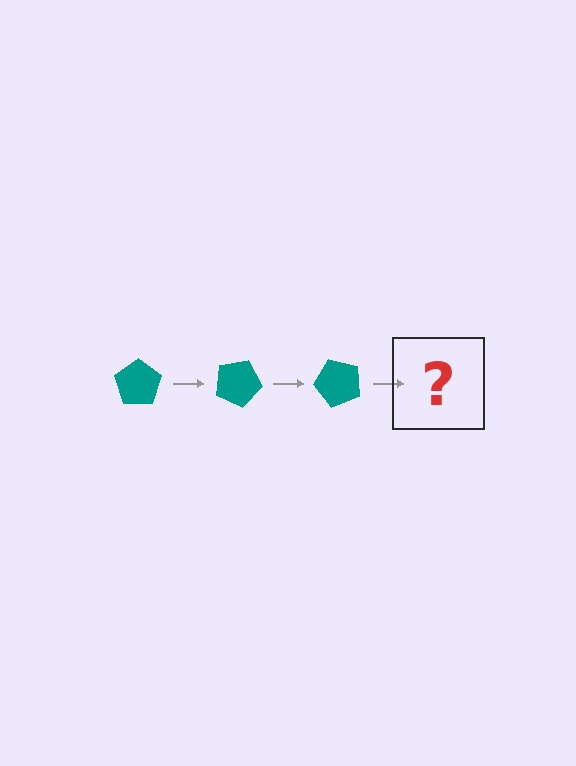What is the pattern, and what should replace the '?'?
The pattern is that the pentagon rotates 25 degrees each step. The '?' should be a teal pentagon rotated 75 degrees.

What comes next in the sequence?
The next element should be a teal pentagon rotated 75 degrees.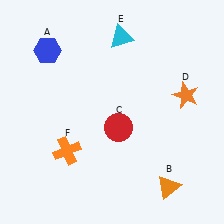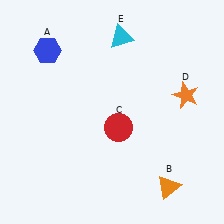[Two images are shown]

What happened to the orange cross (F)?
The orange cross (F) was removed in Image 2. It was in the bottom-left area of Image 1.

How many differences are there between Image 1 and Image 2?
There is 1 difference between the two images.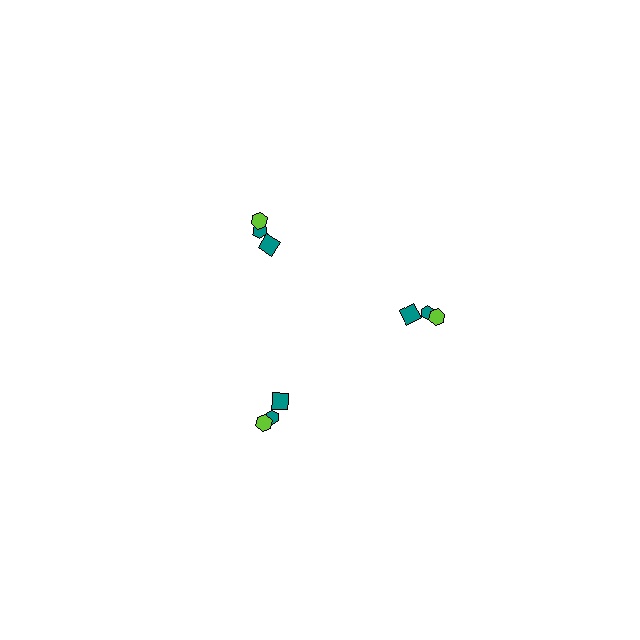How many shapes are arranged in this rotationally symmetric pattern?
There are 9 shapes, arranged in 3 groups of 3.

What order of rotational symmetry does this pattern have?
This pattern has 3-fold rotational symmetry.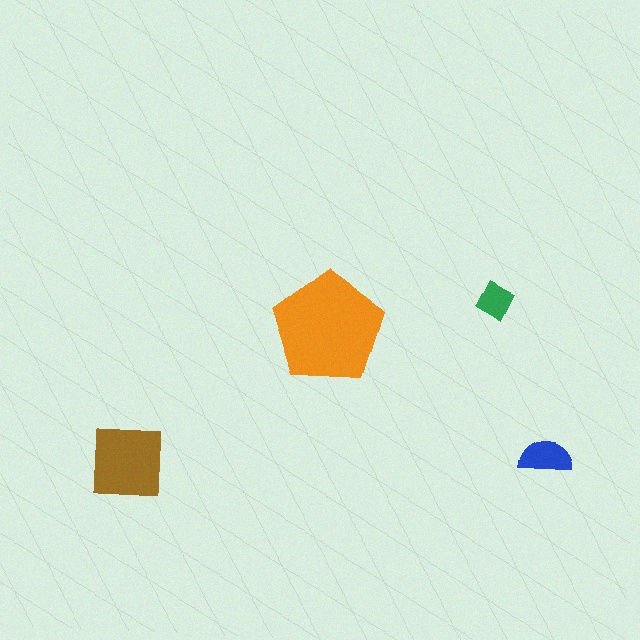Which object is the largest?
The orange pentagon.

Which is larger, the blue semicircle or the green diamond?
The blue semicircle.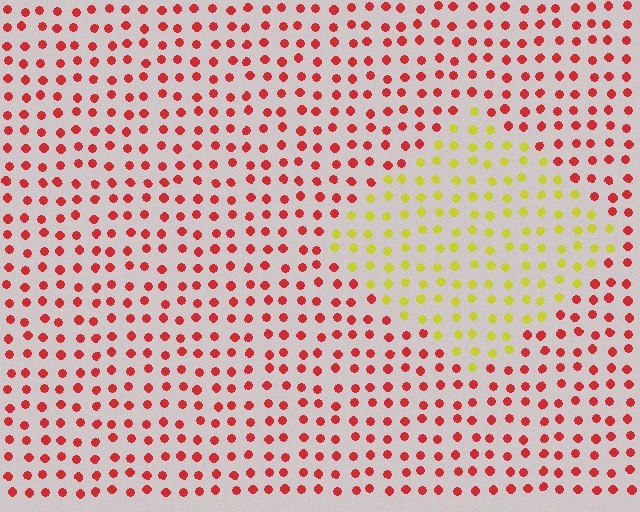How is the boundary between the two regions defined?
The boundary is defined purely by a slight shift in hue (about 68 degrees). Spacing, size, and orientation are identical on both sides.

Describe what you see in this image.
The image is filled with small red elements in a uniform arrangement. A diamond-shaped region is visible where the elements are tinted to a slightly different hue, forming a subtle color boundary.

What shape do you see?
I see a diamond.